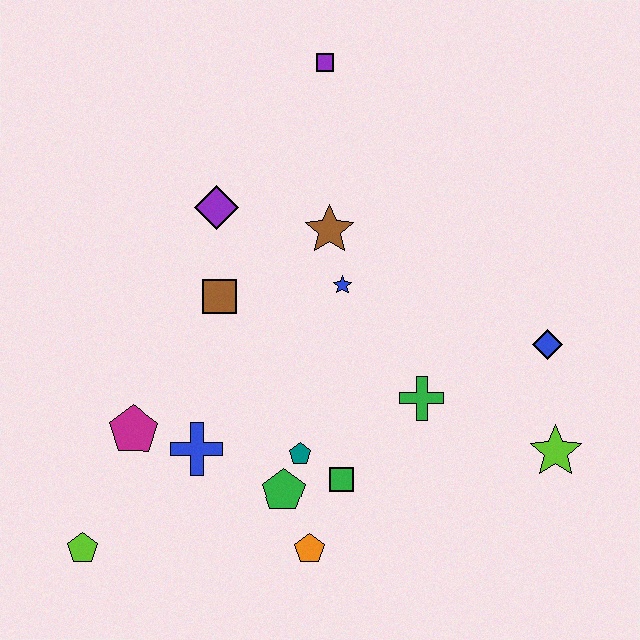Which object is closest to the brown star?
The blue star is closest to the brown star.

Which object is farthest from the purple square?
The lime pentagon is farthest from the purple square.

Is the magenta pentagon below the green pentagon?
No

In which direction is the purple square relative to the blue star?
The purple square is above the blue star.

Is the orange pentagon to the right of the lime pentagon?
Yes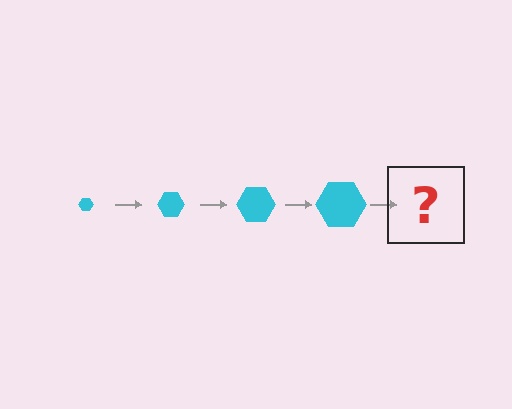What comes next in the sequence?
The next element should be a cyan hexagon, larger than the previous one.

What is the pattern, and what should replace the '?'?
The pattern is that the hexagon gets progressively larger each step. The '?' should be a cyan hexagon, larger than the previous one.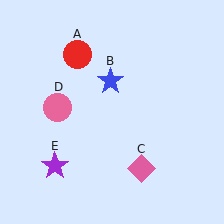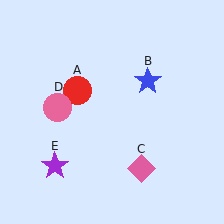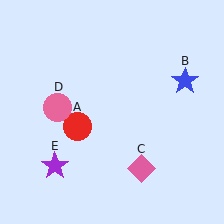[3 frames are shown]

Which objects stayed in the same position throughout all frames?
Pink diamond (object C) and pink circle (object D) and purple star (object E) remained stationary.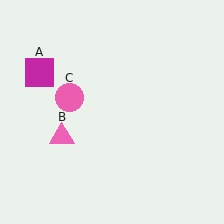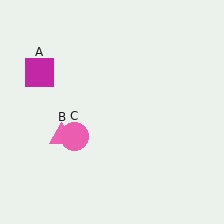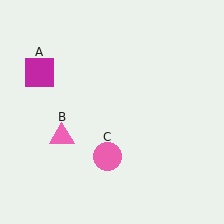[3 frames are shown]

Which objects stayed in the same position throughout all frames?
Magenta square (object A) and pink triangle (object B) remained stationary.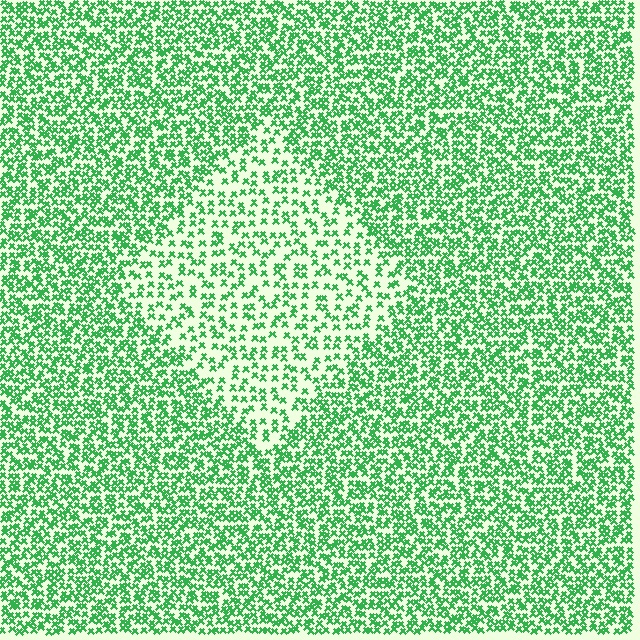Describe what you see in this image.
The image contains small green elements arranged at two different densities. A diamond-shaped region is visible where the elements are less densely packed than the surrounding area.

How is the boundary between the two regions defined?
The boundary is defined by a change in element density (approximately 2.0x ratio). All elements are the same color, size, and shape.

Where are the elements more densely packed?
The elements are more densely packed outside the diamond boundary.